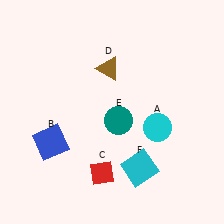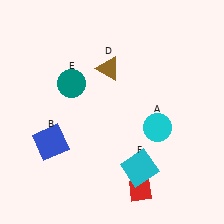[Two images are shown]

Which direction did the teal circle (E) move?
The teal circle (E) moved left.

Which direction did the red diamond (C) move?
The red diamond (C) moved right.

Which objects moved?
The objects that moved are: the red diamond (C), the teal circle (E).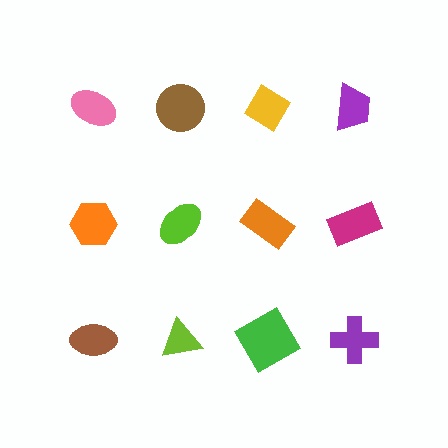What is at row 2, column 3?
An orange rectangle.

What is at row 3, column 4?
A purple cross.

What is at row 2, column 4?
A magenta rectangle.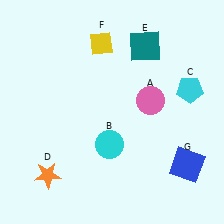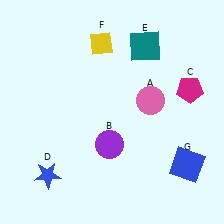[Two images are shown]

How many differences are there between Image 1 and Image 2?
There are 3 differences between the two images.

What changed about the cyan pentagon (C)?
In Image 1, C is cyan. In Image 2, it changed to magenta.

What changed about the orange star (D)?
In Image 1, D is orange. In Image 2, it changed to blue.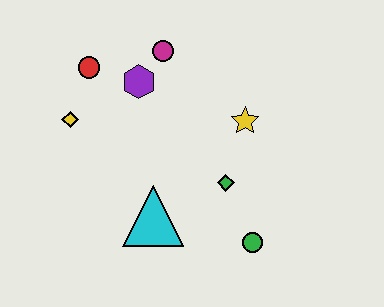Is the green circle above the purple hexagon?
No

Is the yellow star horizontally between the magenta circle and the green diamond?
No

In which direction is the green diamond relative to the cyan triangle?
The green diamond is to the right of the cyan triangle.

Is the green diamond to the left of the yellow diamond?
No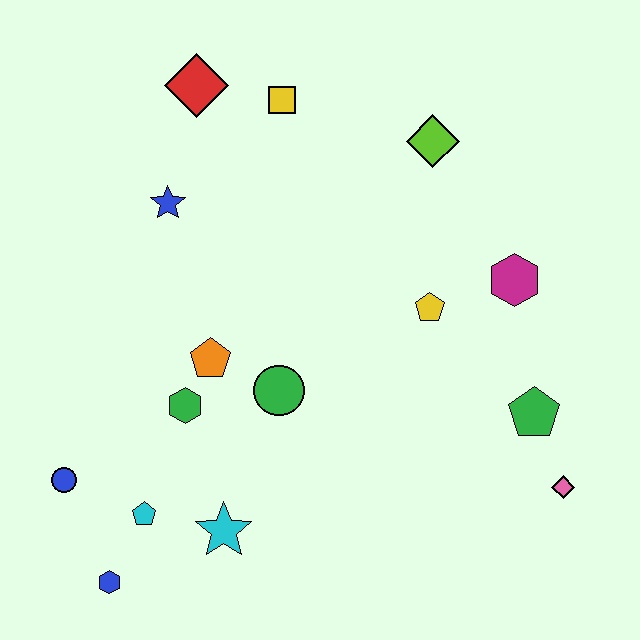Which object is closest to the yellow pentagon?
The magenta hexagon is closest to the yellow pentagon.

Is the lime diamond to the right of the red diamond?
Yes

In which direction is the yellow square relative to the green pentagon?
The yellow square is above the green pentagon.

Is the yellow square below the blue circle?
No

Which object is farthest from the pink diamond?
The red diamond is farthest from the pink diamond.